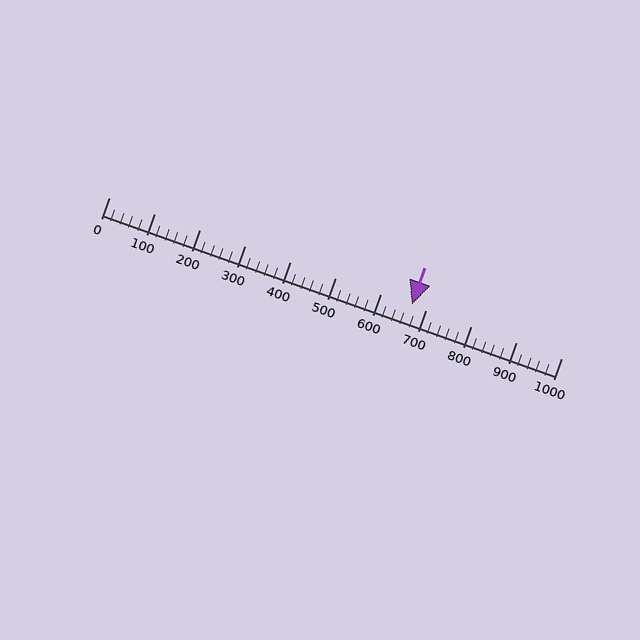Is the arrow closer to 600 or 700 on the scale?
The arrow is closer to 700.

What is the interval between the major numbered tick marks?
The major tick marks are spaced 100 units apart.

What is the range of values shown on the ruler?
The ruler shows values from 0 to 1000.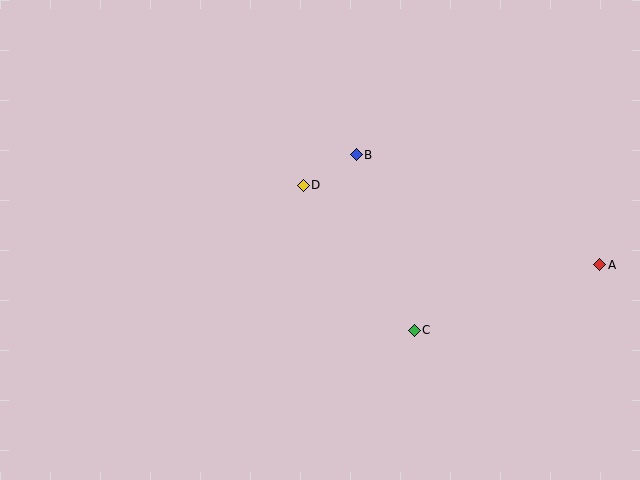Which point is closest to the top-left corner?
Point D is closest to the top-left corner.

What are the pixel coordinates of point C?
Point C is at (414, 330).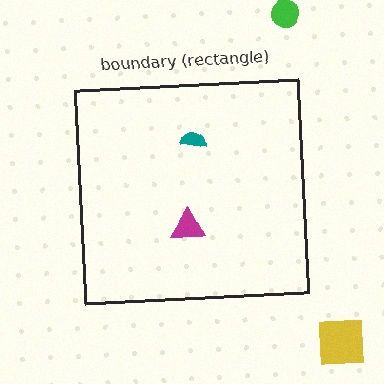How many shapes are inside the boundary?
2 inside, 2 outside.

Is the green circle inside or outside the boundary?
Outside.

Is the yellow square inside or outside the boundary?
Outside.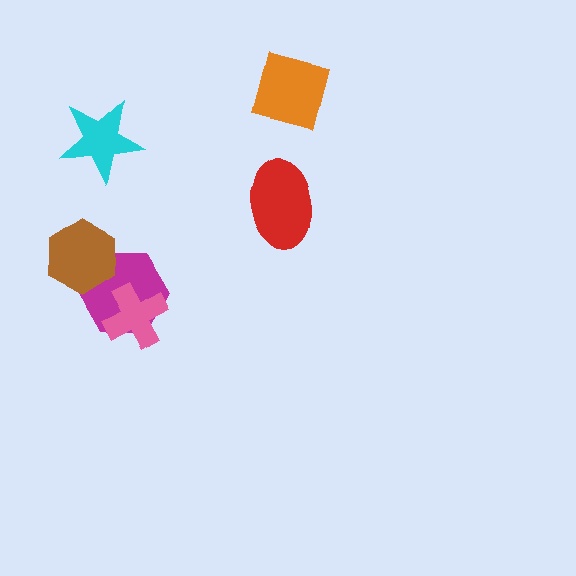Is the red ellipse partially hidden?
No, no other shape covers it.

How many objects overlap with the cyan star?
0 objects overlap with the cyan star.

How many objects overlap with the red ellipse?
0 objects overlap with the red ellipse.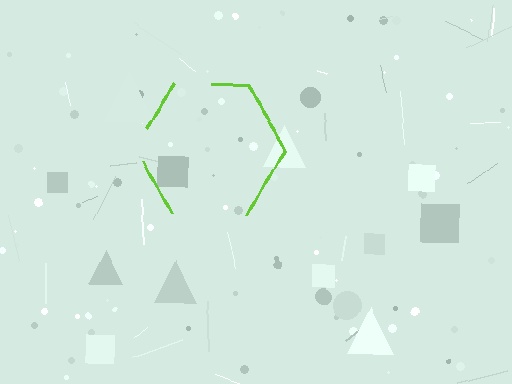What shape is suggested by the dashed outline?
The dashed outline suggests a hexagon.